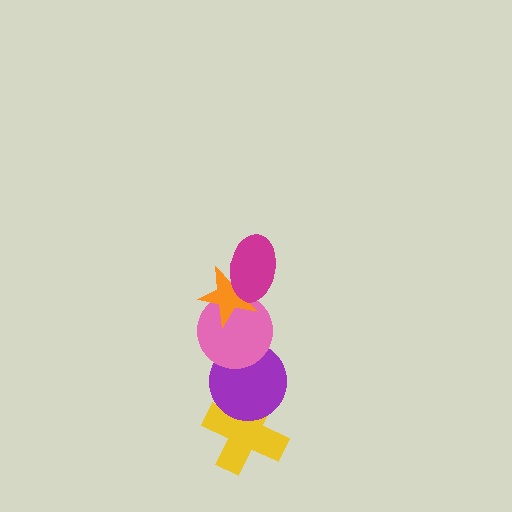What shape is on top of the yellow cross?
The purple circle is on top of the yellow cross.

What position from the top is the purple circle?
The purple circle is 4th from the top.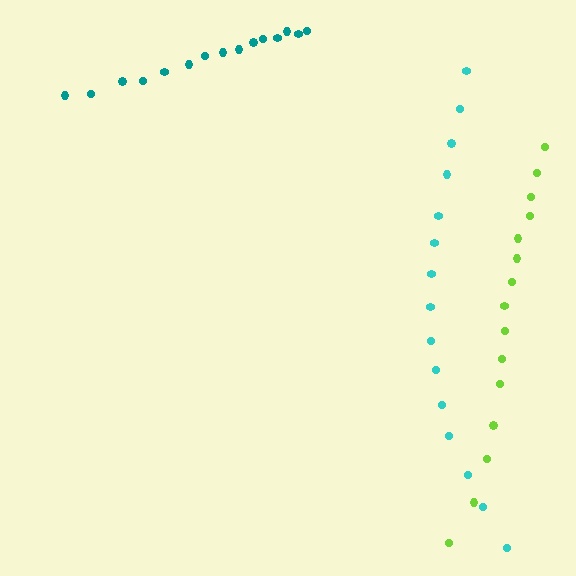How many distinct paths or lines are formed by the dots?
There are 3 distinct paths.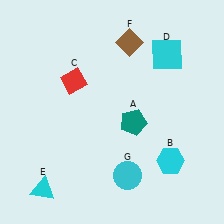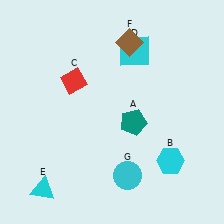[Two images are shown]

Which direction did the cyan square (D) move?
The cyan square (D) moved left.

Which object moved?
The cyan square (D) moved left.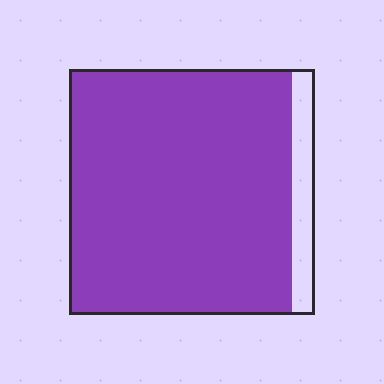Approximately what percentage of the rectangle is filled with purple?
Approximately 90%.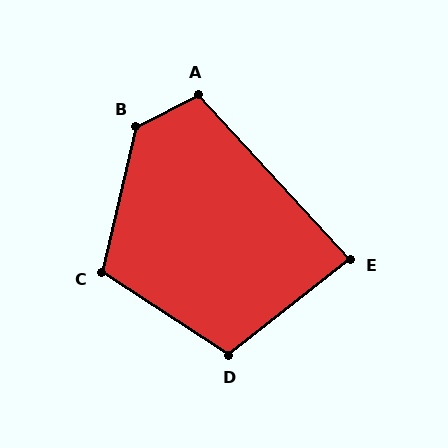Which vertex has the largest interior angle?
B, at approximately 130 degrees.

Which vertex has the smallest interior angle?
E, at approximately 86 degrees.